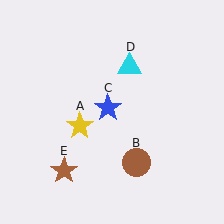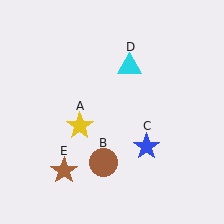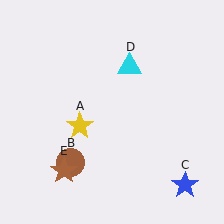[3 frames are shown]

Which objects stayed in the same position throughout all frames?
Yellow star (object A) and cyan triangle (object D) and brown star (object E) remained stationary.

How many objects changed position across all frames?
2 objects changed position: brown circle (object B), blue star (object C).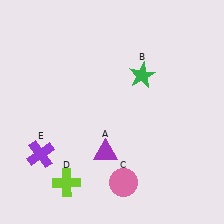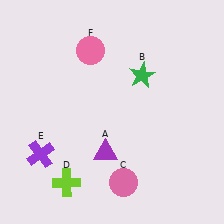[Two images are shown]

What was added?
A pink circle (F) was added in Image 2.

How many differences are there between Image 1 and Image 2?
There is 1 difference between the two images.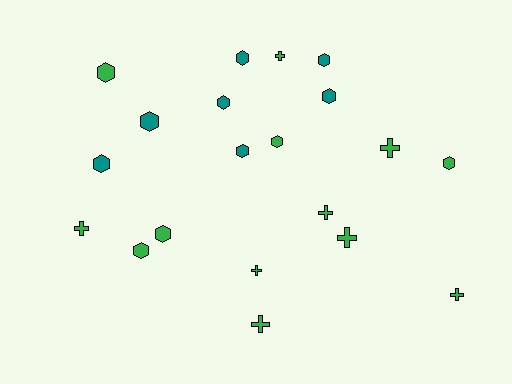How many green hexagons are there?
There are 5 green hexagons.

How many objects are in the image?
There are 20 objects.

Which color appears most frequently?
Green, with 13 objects.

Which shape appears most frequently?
Hexagon, with 12 objects.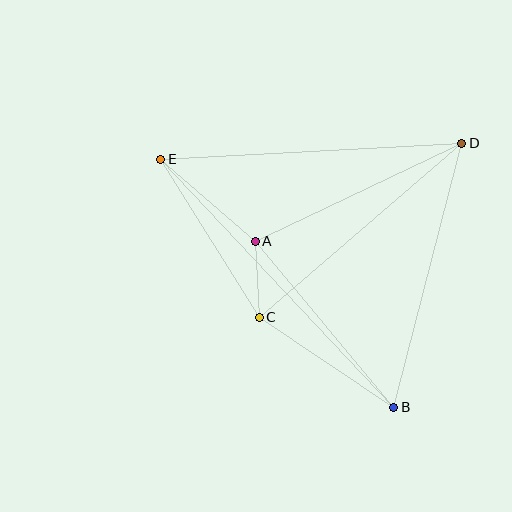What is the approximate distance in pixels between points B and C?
The distance between B and C is approximately 162 pixels.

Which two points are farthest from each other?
Points B and E are farthest from each other.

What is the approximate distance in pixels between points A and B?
The distance between A and B is approximately 216 pixels.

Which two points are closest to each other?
Points A and C are closest to each other.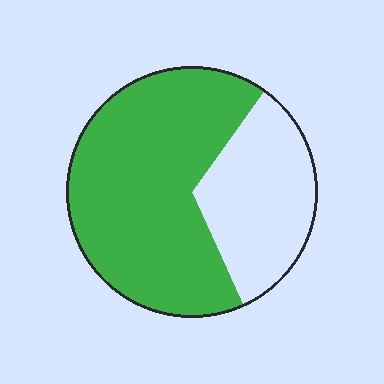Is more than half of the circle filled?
Yes.